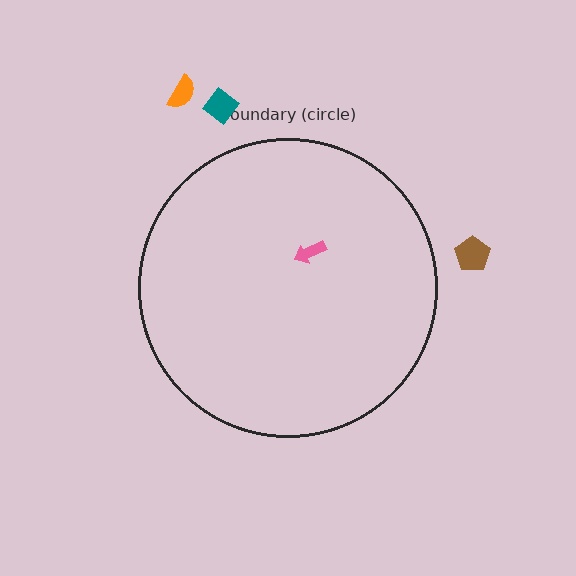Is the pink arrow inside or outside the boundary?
Inside.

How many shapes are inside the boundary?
1 inside, 3 outside.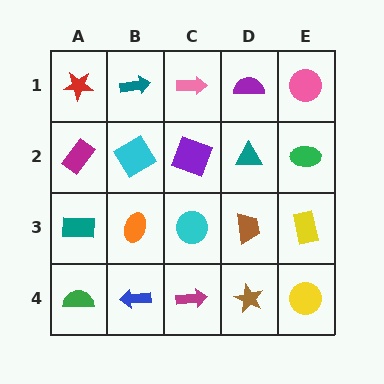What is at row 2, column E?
A green ellipse.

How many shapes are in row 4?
5 shapes.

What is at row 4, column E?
A yellow circle.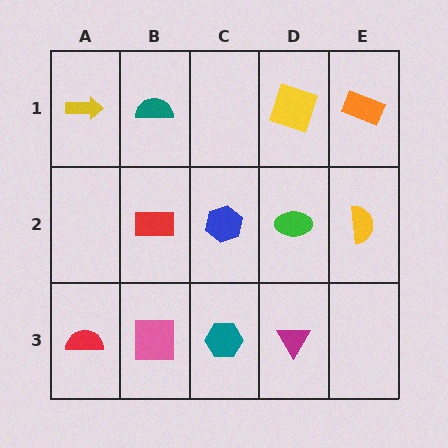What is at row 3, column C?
A teal hexagon.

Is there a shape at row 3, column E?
No, that cell is empty.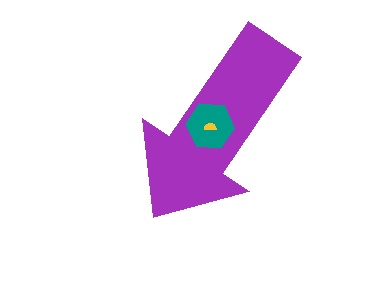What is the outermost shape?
The purple arrow.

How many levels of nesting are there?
3.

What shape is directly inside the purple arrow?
The teal hexagon.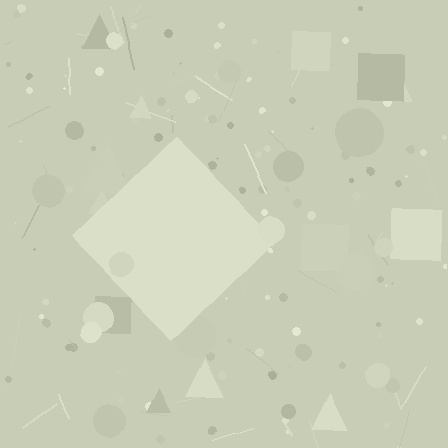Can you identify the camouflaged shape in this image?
The camouflaged shape is a diamond.